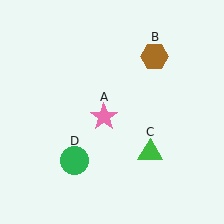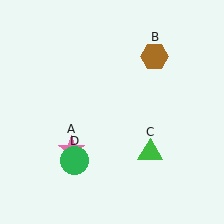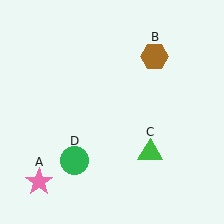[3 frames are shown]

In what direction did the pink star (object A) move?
The pink star (object A) moved down and to the left.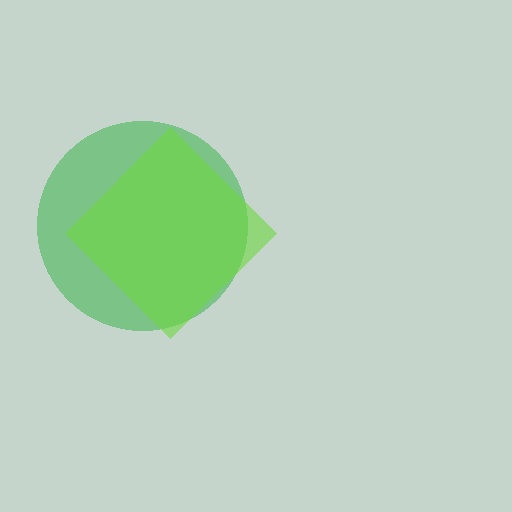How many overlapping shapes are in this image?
There are 2 overlapping shapes in the image.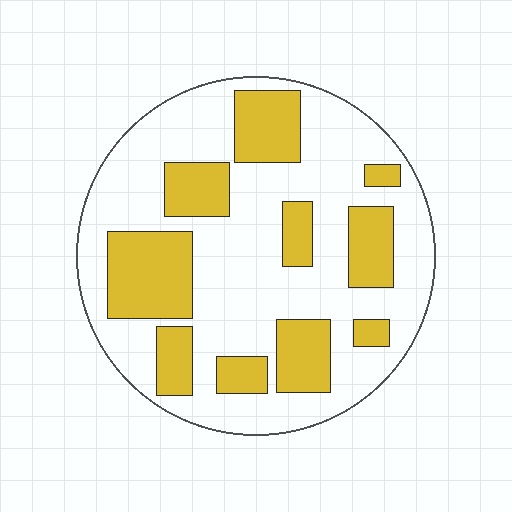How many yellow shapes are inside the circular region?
10.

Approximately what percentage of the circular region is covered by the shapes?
Approximately 30%.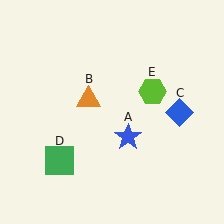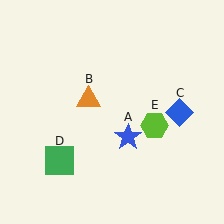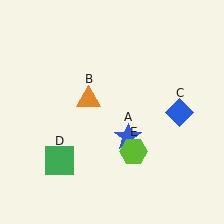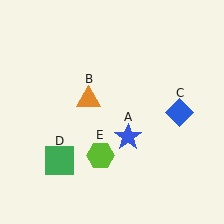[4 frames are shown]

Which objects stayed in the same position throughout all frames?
Blue star (object A) and orange triangle (object B) and blue diamond (object C) and green square (object D) remained stationary.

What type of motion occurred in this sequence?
The lime hexagon (object E) rotated clockwise around the center of the scene.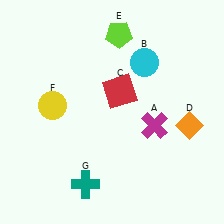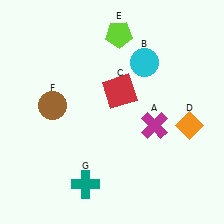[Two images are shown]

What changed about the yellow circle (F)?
In Image 1, F is yellow. In Image 2, it changed to brown.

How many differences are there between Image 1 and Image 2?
There is 1 difference between the two images.